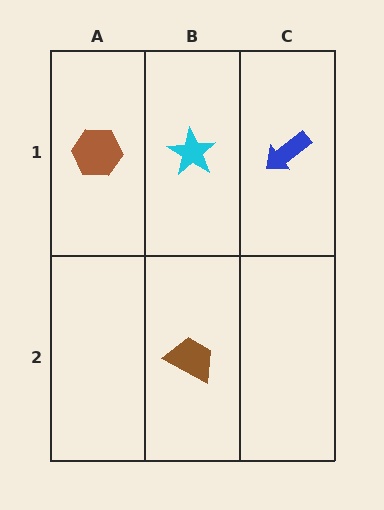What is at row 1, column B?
A cyan star.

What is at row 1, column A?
A brown hexagon.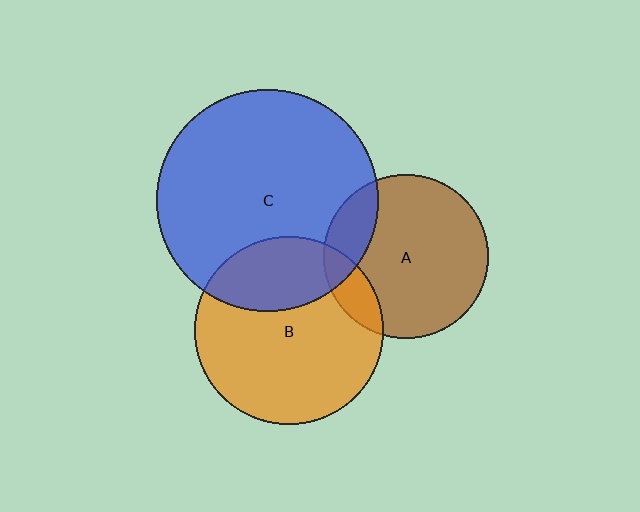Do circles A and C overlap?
Yes.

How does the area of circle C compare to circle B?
Approximately 1.4 times.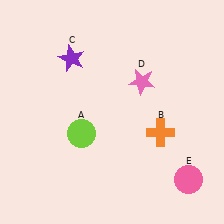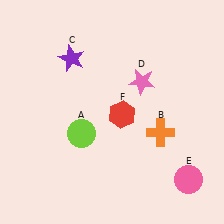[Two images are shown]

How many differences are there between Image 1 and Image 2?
There is 1 difference between the two images.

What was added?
A red hexagon (F) was added in Image 2.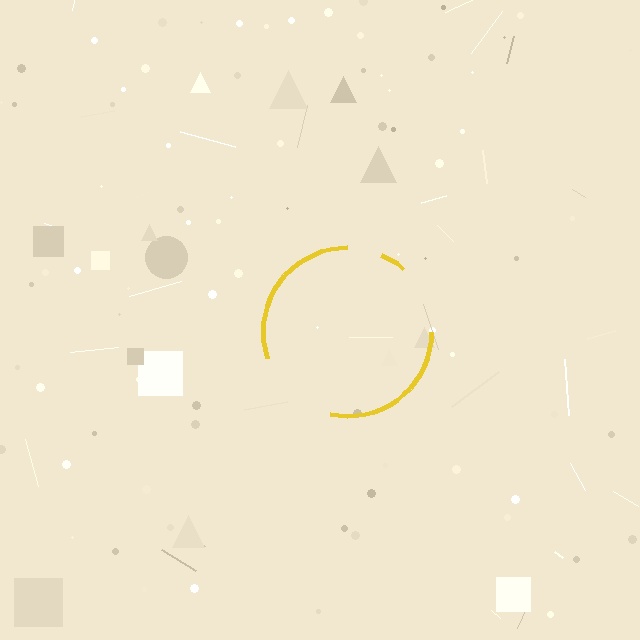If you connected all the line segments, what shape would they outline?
They would outline a circle.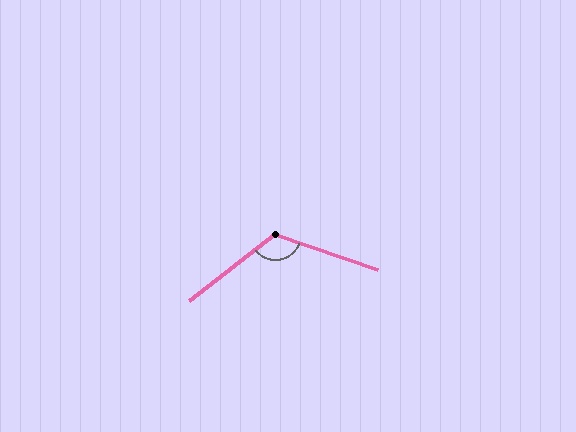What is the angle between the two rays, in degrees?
Approximately 123 degrees.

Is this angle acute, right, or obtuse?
It is obtuse.